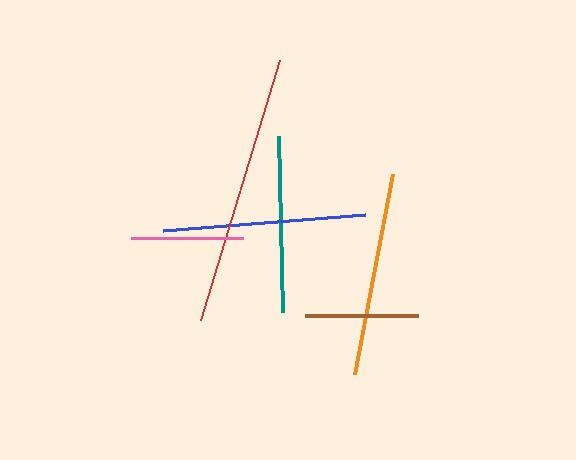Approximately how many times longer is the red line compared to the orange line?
The red line is approximately 1.3 times the length of the orange line.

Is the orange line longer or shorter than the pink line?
The orange line is longer than the pink line.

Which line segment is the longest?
The red line is the longest at approximately 272 pixels.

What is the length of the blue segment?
The blue segment is approximately 202 pixels long.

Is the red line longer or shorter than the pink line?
The red line is longer than the pink line.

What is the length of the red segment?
The red segment is approximately 272 pixels long.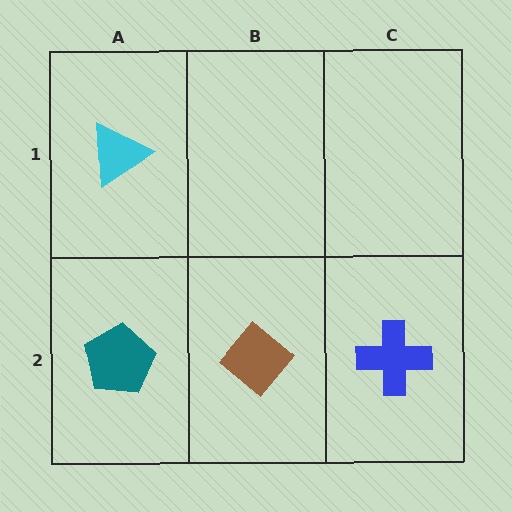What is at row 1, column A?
A cyan triangle.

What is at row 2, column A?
A teal pentagon.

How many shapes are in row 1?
1 shape.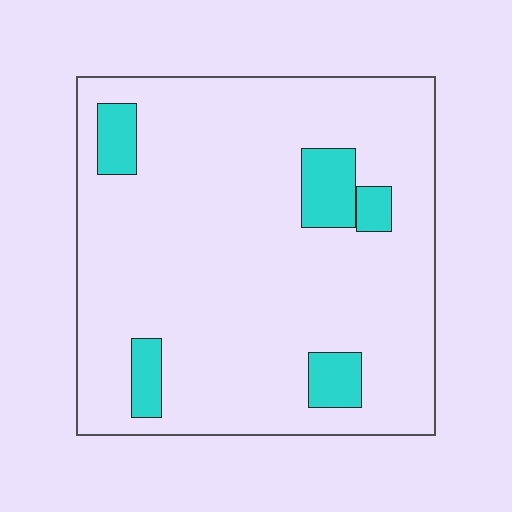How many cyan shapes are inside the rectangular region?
5.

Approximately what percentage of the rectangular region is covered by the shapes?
Approximately 10%.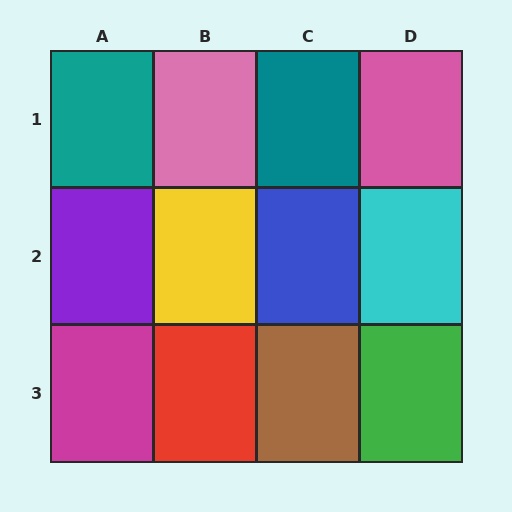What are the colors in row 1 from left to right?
Teal, pink, teal, pink.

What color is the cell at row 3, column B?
Red.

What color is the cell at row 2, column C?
Blue.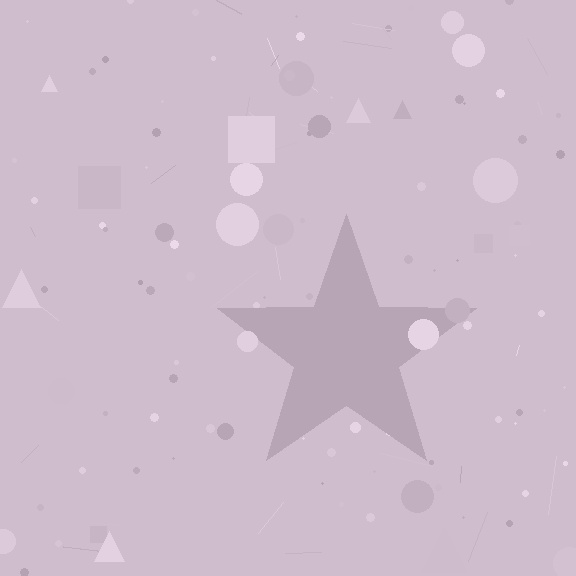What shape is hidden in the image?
A star is hidden in the image.